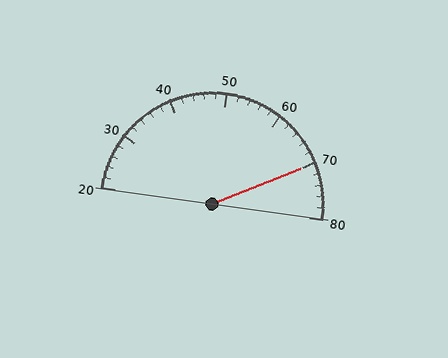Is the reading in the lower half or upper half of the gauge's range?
The reading is in the upper half of the range (20 to 80).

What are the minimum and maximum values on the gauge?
The gauge ranges from 20 to 80.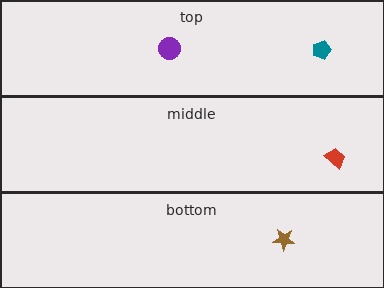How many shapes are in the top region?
2.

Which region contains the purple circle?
The top region.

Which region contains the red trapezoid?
The middle region.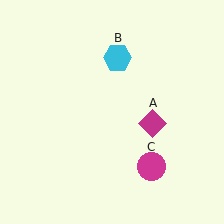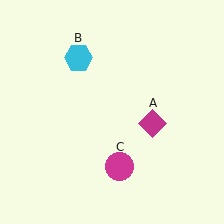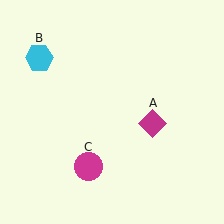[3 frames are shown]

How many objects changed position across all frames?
2 objects changed position: cyan hexagon (object B), magenta circle (object C).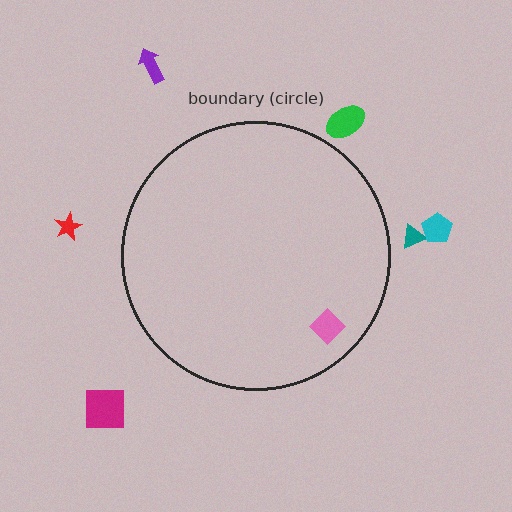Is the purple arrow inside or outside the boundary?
Outside.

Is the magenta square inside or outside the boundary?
Outside.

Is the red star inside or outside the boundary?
Outside.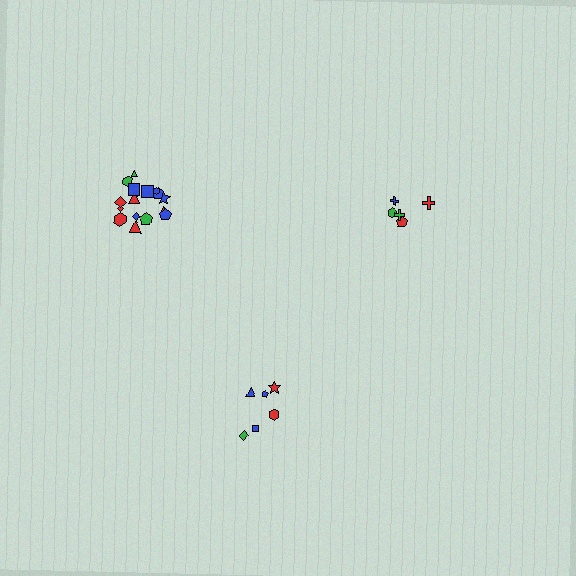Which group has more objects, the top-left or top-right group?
The top-left group.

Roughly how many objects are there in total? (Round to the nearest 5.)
Roughly 30 objects in total.